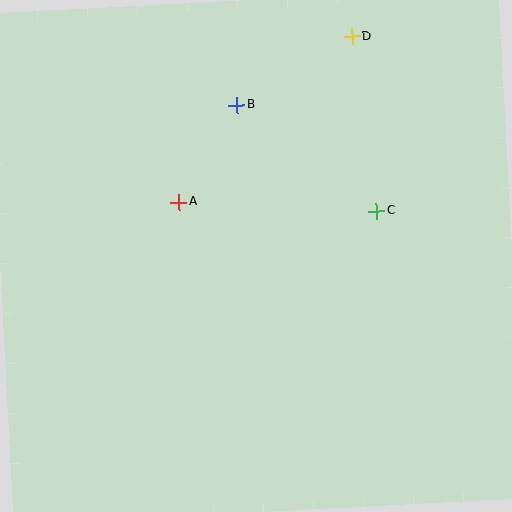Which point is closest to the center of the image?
Point A at (179, 202) is closest to the center.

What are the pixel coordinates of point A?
Point A is at (179, 202).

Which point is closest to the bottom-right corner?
Point C is closest to the bottom-right corner.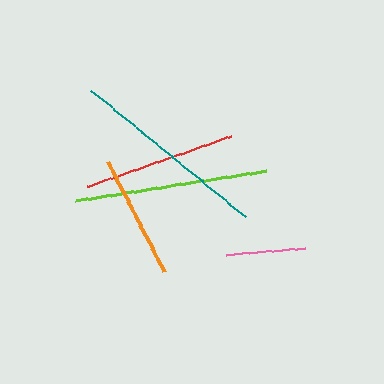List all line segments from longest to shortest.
From longest to shortest: teal, lime, red, orange, pink.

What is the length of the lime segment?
The lime segment is approximately 193 pixels long.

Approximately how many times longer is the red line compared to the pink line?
The red line is approximately 1.9 times the length of the pink line.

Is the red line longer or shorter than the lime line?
The lime line is longer than the red line.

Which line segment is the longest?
The teal line is the longest at approximately 200 pixels.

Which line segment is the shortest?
The pink line is the shortest at approximately 79 pixels.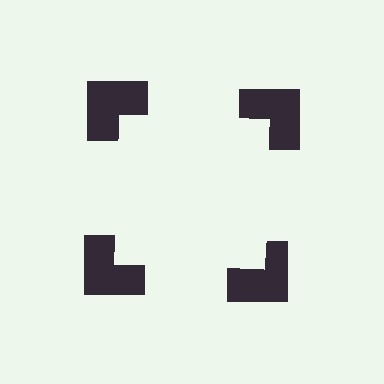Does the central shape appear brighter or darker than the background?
It typically appears slightly brighter than the background, even though no actual brightness change is drawn.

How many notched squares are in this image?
There are 4 — one at each vertex of the illusory square.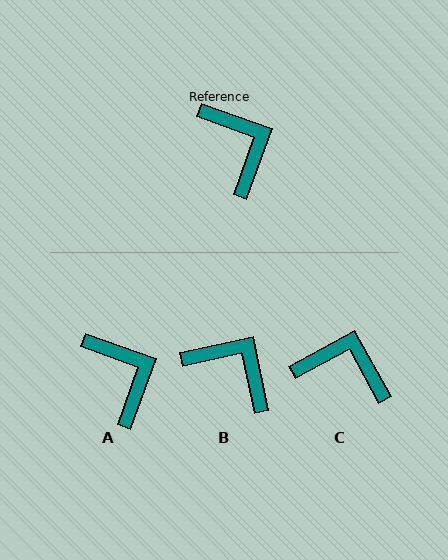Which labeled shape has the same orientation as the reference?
A.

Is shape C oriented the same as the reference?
No, it is off by about 48 degrees.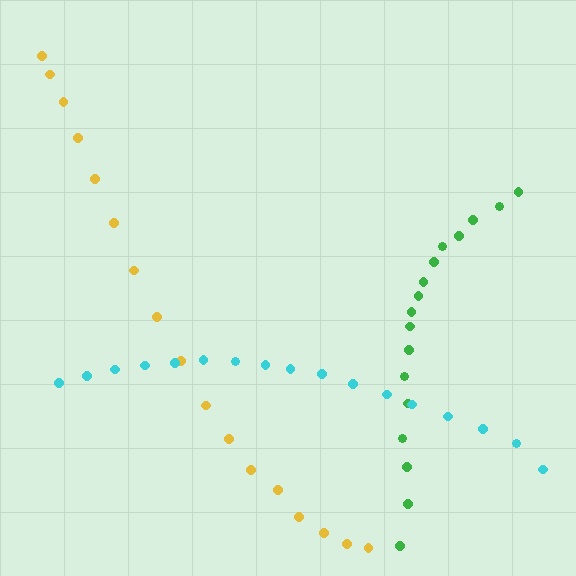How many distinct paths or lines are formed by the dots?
There are 3 distinct paths.